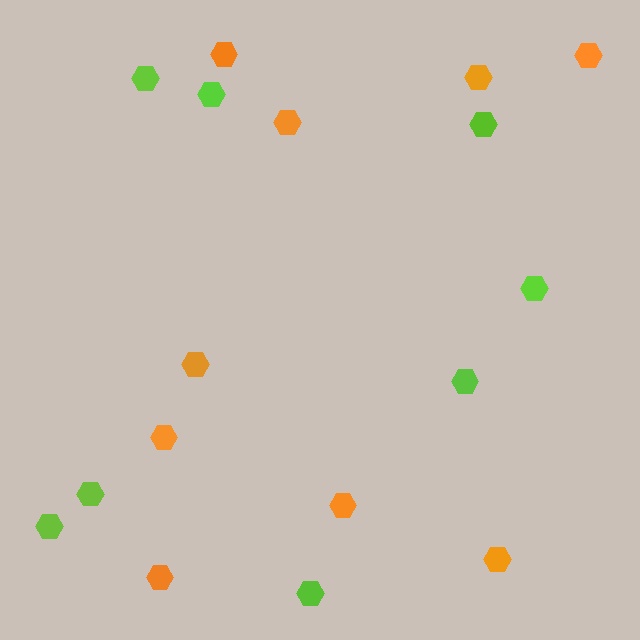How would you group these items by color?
There are 2 groups: one group of orange hexagons (9) and one group of lime hexagons (8).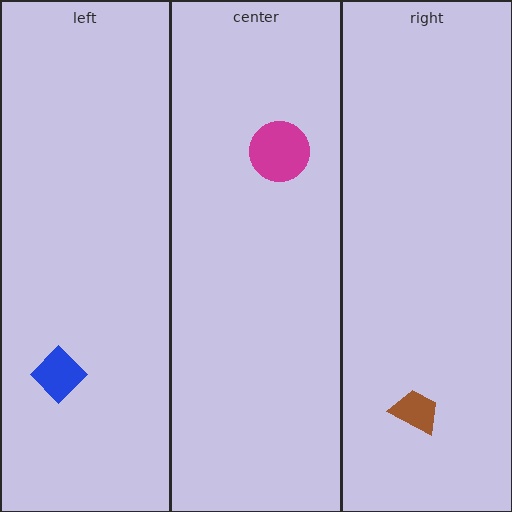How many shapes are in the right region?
1.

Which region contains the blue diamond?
The left region.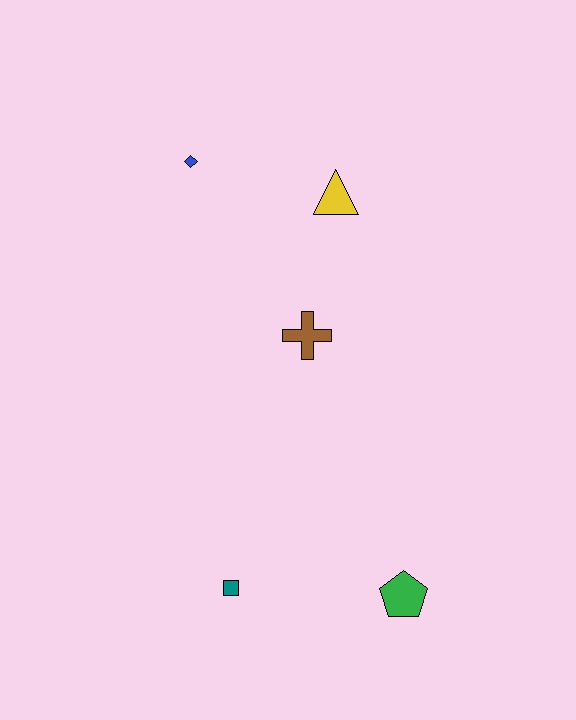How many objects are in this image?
There are 5 objects.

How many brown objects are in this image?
There is 1 brown object.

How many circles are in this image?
There are no circles.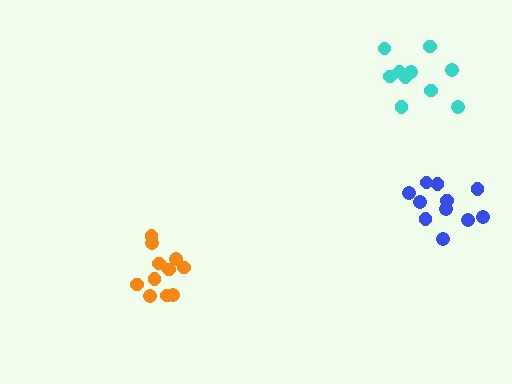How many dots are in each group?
Group 1: 11 dots, Group 2: 11 dots, Group 3: 10 dots (32 total).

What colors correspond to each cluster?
The clusters are colored: orange, blue, cyan.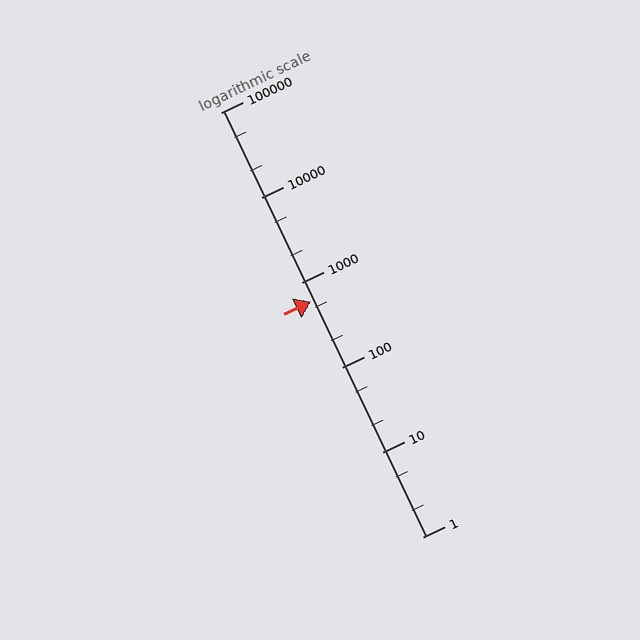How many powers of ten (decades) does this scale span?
The scale spans 5 decades, from 1 to 100000.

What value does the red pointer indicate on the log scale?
The pointer indicates approximately 590.